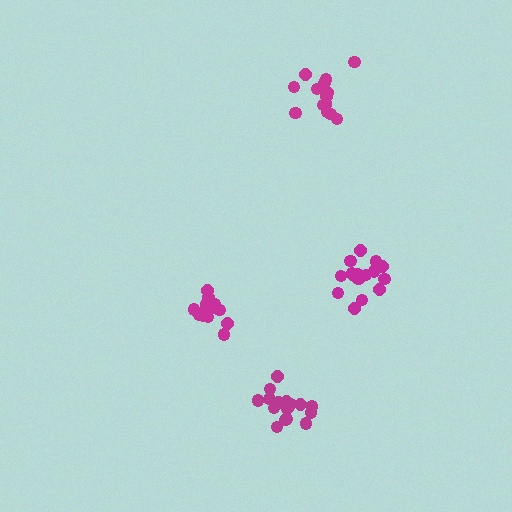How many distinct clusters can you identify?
There are 4 distinct clusters.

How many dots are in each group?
Group 1: 17 dots, Group 2: 15 dots, Group 3: 17 dots, Group 4: 17 dots (66 total).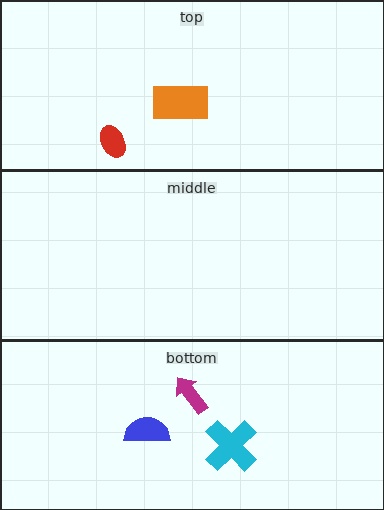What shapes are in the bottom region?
The cyan cross, the blue semicircle, the magenta arrow.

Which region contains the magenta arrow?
The bottom region.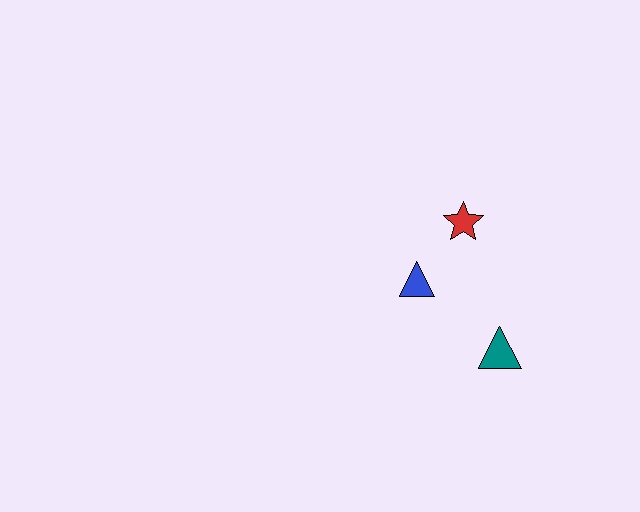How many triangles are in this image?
There are 2 triangles.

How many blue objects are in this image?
There is 1 blue object.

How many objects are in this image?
There are 3 objects.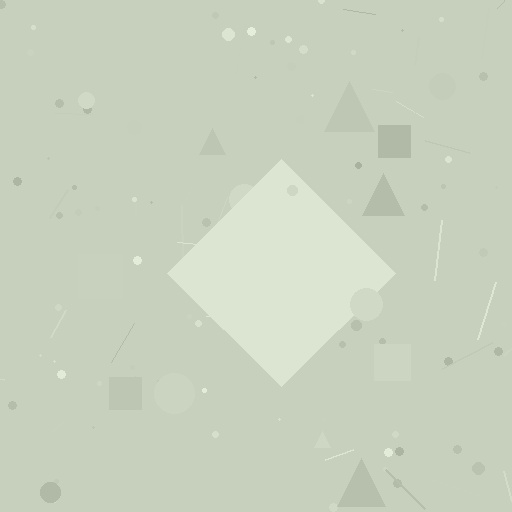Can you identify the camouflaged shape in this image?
The camouflaged shape is a diamond.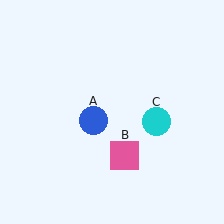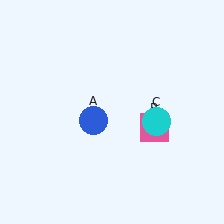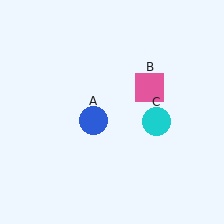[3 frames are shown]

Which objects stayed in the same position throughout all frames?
Blue circle (object A) and cyan circle (object C) remained stationary.